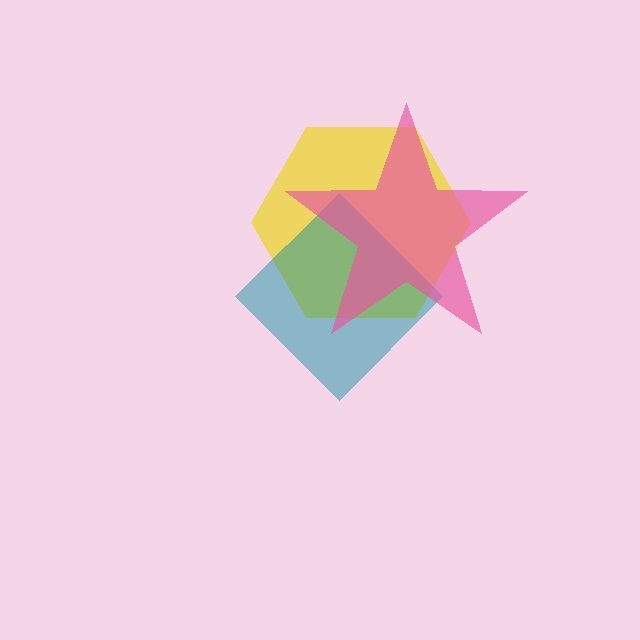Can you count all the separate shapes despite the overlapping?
Yes, there are 3 separate shapes.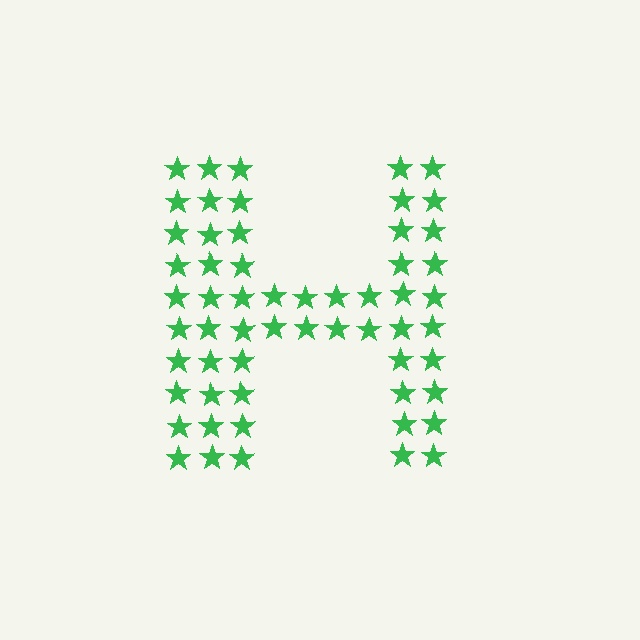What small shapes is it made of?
It is made of small stars.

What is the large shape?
The large shape is the letter H.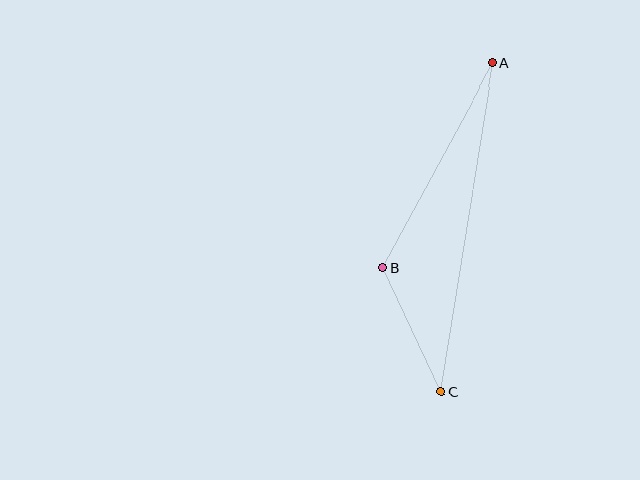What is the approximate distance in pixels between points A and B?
The distance between A and B is approximately 232 pixels.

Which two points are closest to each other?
Points B and C are closest to each other.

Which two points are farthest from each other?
Points A and C are farthest from each other.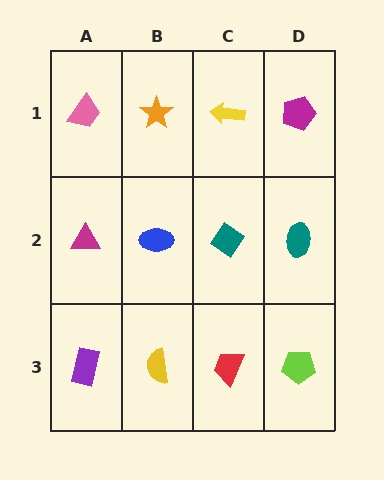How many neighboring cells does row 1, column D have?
2.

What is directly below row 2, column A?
A purple rectangle.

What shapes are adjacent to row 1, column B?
A blue ellipse (row 2, column B), a pink trapezoid (row 1, column A), a yellow arrow (row 1, column C).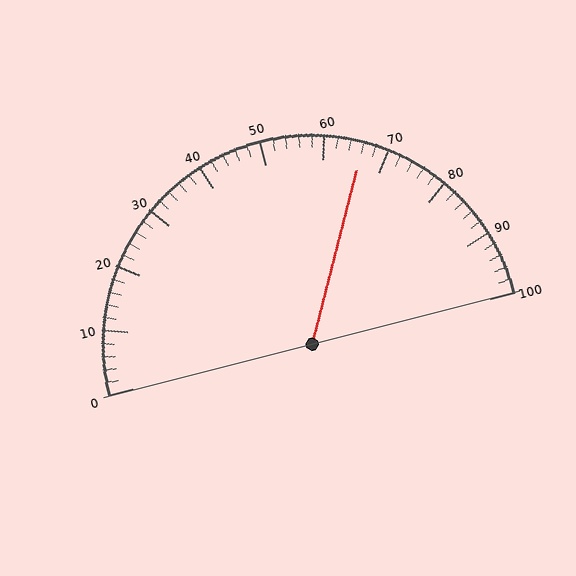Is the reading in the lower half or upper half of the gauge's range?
The reading is in the upper half of the range (0 to 100).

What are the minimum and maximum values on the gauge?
The gauge ranges from 0 to 100.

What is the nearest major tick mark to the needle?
The nearest major tick mark is 70.